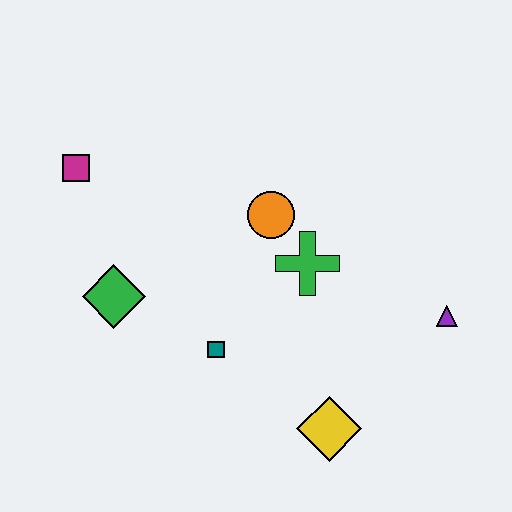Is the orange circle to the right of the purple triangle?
No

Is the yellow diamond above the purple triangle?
No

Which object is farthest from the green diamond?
The purple triangle is farthest from the green diamond.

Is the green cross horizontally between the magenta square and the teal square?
No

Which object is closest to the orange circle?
The green cross is closest to the orange circle.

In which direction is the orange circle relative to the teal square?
The orange circle is above the teal square.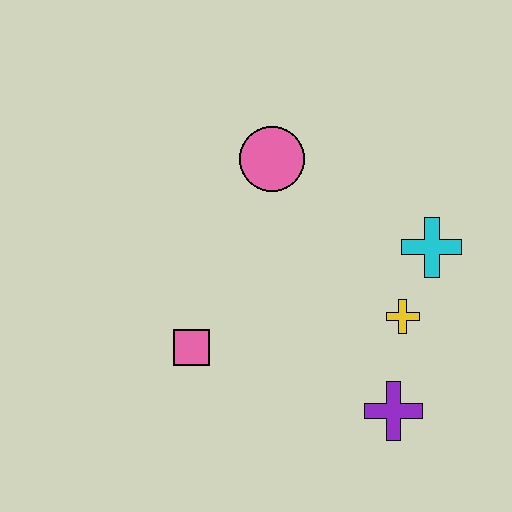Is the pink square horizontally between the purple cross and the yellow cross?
No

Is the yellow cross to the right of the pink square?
Yes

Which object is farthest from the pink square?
The cyan cross is farthest from the pink square.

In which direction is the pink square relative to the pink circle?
The pink square is below the pink circle.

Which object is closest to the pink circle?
The cyan cross is closest to the pink circle.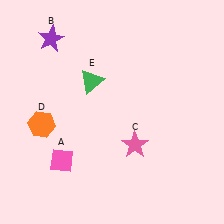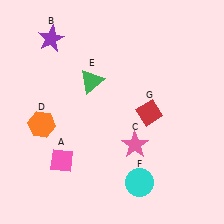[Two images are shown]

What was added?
A cyan circle (F), a red diamond (G) were added in Image 2.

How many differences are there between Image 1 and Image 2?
There are 2 differences between the two images.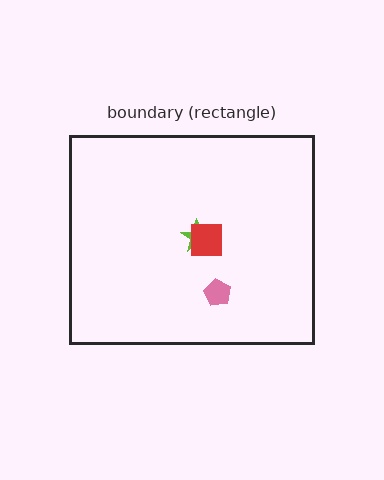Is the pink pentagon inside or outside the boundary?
Inside.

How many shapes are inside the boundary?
3 inside, 0 outside.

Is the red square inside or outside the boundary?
Inside.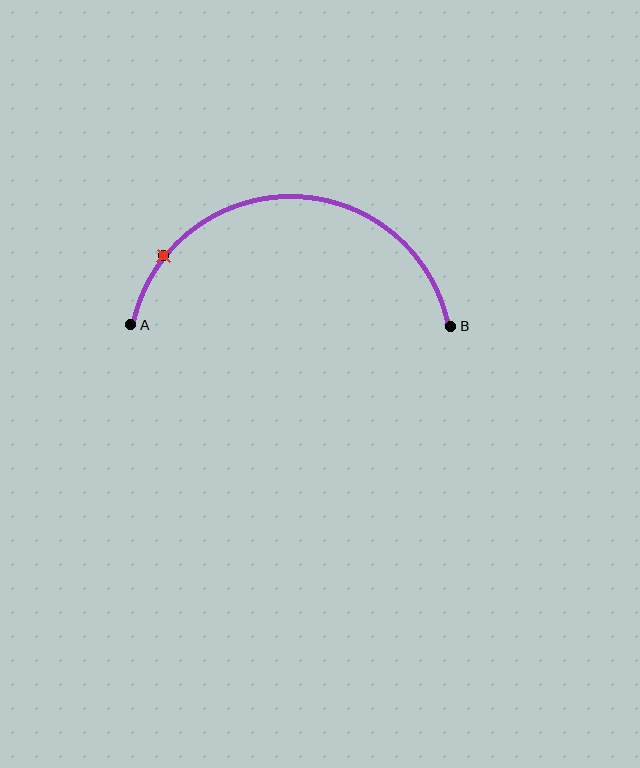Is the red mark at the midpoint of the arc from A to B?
No. The red mark lies on the arc but is closer to endpoint A. The arc midpoint would be at the point on the curve equidistant along the arc from both A and B.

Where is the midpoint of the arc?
The arc midpoint is the point on the curve farthest from the straight line joining A and B. It sits above that line.